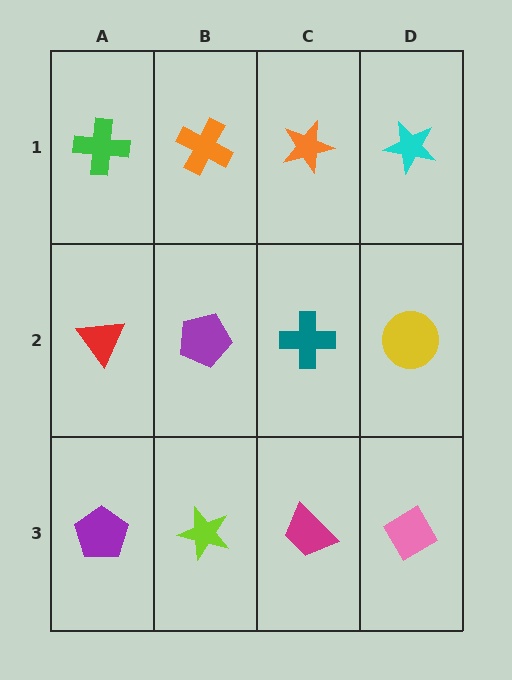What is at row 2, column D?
A yellow circle.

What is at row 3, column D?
A pink diamond.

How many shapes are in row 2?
4 shapes.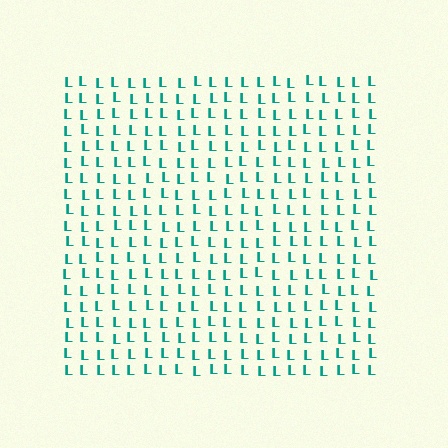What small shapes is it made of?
It is made of small letter L's.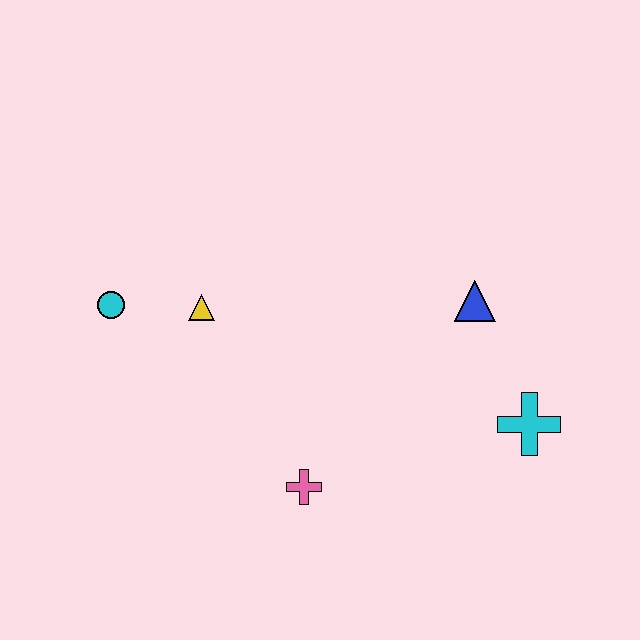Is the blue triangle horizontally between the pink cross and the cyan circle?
No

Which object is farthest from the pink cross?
The cyan circle is farthest from the pink cross.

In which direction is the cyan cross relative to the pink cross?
The cyan cross is to the right of the pink cross.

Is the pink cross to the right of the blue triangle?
No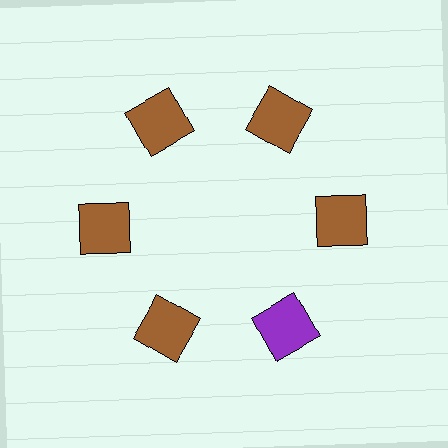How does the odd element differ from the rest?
It has a different color: purple instead of brown.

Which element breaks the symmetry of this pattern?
The purple square at roughly the 5 o'clock position breaks the symmetry. All other shapes are brown squares.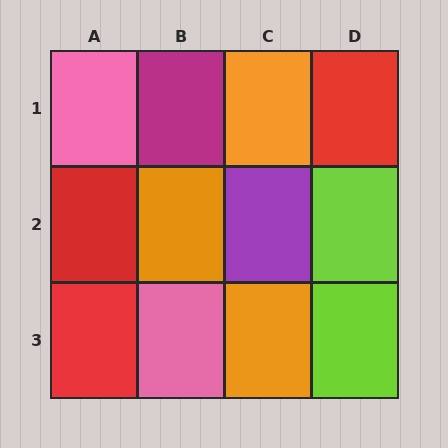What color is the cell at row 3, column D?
Lime.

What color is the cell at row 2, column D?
Lime.